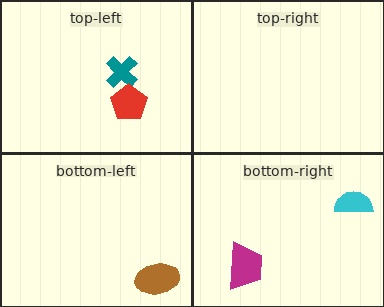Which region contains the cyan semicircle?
The bottom-right region.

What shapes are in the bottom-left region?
The brown ellipse.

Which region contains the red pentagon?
The top-left region.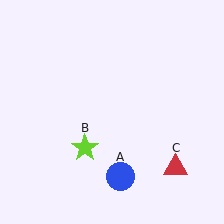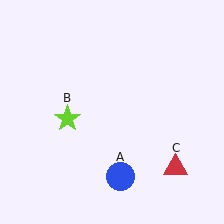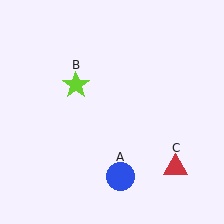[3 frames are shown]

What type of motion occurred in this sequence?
The lime star (object B) rotated clockwise around the center of the scene.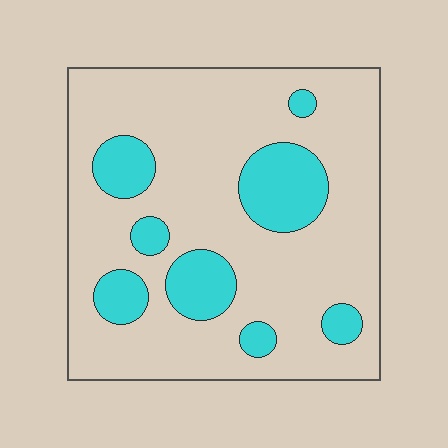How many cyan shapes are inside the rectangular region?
8.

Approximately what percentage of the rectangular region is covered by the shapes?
Approximately 20%.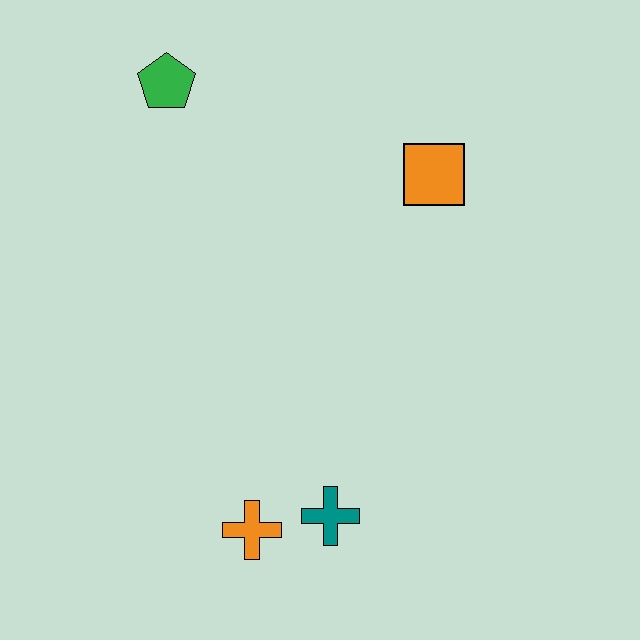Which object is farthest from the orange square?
The orange cross is farthest from the orange square.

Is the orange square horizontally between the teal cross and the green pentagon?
No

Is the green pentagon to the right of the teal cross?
No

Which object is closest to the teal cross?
The orange cross is closest to the teal cross.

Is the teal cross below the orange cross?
No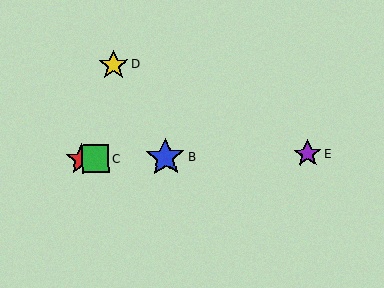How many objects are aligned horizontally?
4 objects (A, B, C, E) are aligned horizontally.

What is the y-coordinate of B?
Object B is at y≈157.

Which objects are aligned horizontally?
Objects A, B, C, E are aligned horizontally.